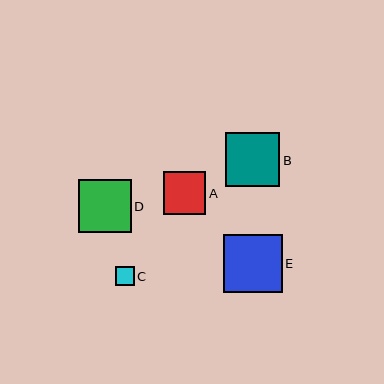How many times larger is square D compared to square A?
Square D is approximately 1.3 times the size of square A.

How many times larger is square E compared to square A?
Square E is approximately 1.4 times the size of square A.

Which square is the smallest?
Square C is the smallest with a size of approximately 19 pixels.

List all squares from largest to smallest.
From largest to smallest: E, B, D, A, C.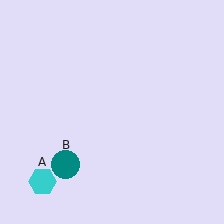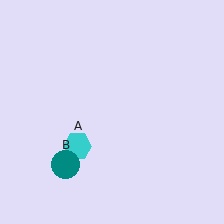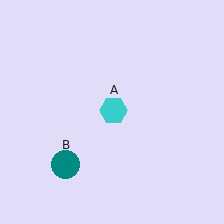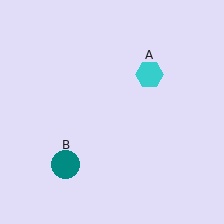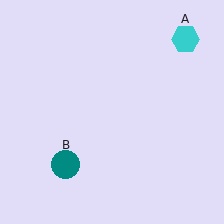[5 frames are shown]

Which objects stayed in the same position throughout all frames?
Teal circle (object B) remained stationary.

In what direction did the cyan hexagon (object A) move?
The cyan hexagon (object A) moved up and to the right.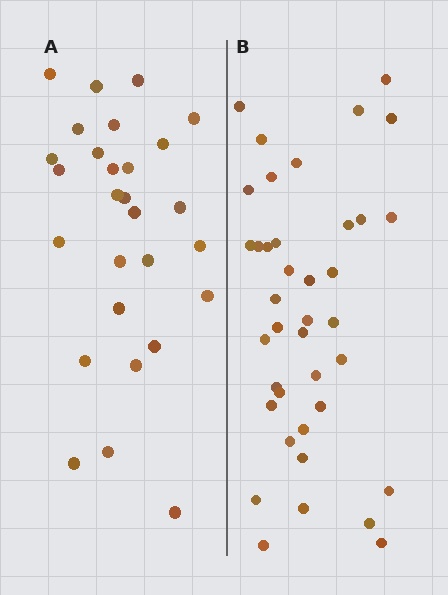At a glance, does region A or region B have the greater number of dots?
Region B (the right region) has more dots.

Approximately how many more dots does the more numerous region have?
Region B has roughly 12 or so more dots than region A.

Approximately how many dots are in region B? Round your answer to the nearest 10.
About 40 dots. (The exact count is 39, which rounds to 40.)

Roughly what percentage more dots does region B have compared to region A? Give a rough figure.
About 40% more.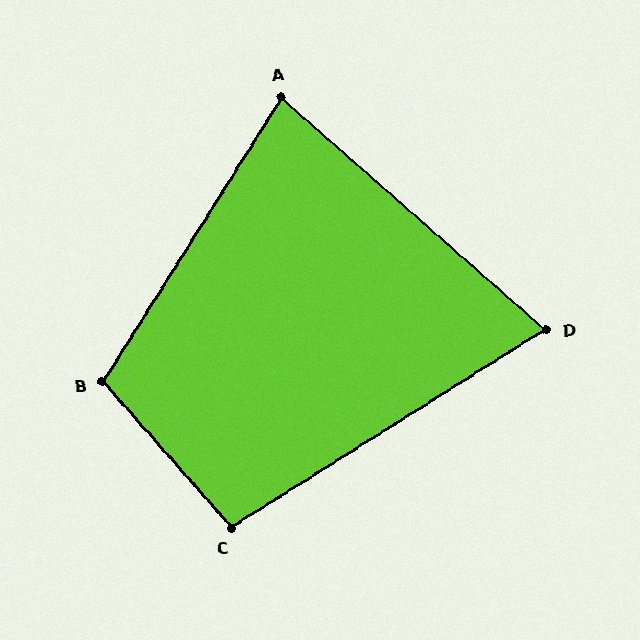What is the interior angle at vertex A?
Approximately 81 degrees (acute).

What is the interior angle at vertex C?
Approximately 99 degrees (obtuse).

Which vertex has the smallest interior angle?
D, at approximately 74 degrees.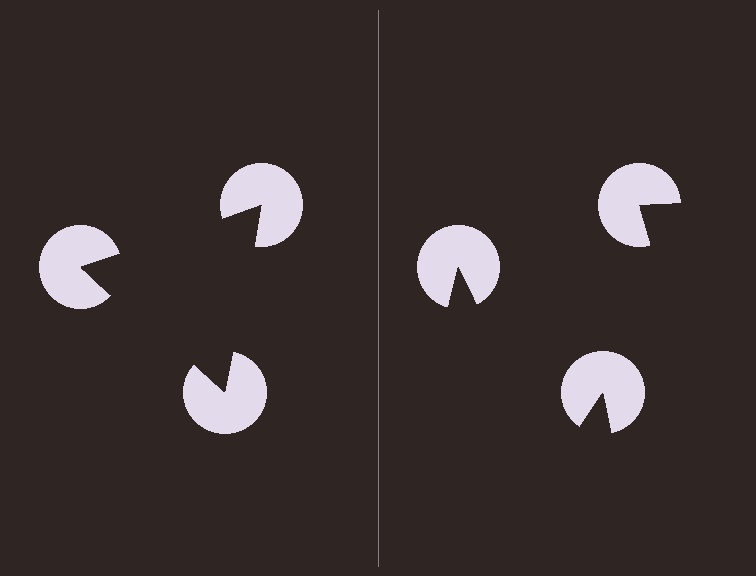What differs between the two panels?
The pac-man discs are positioned identically on both sides; only the wedge orientations differ. On the left they align to a triangle; on the right they are misaligned.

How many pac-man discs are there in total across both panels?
6 — 3 on each side.